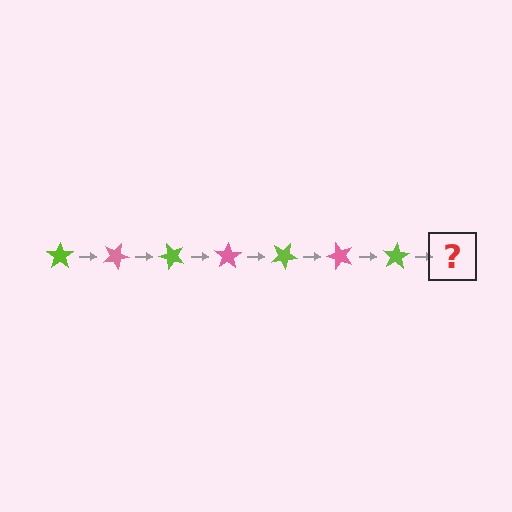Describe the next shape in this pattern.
It should be a pink star, rotated 175 degrees from the start.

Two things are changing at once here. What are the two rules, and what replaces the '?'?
The two rules are that it rotates 25 degrees each step and the color cycles through lime and pink. The '?' should be a pink star, rotated 175 degrees from the start.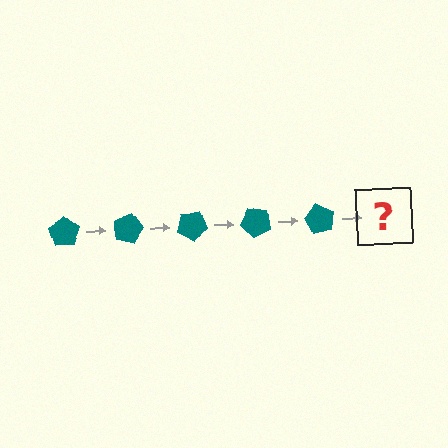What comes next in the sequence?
The next element should be a teal pentagon rotated 75 degrees.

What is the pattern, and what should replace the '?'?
The pattern is that the pentagon rotates 15 degrees each step. The '?' should be a teal pentagon rotated 75 degrees.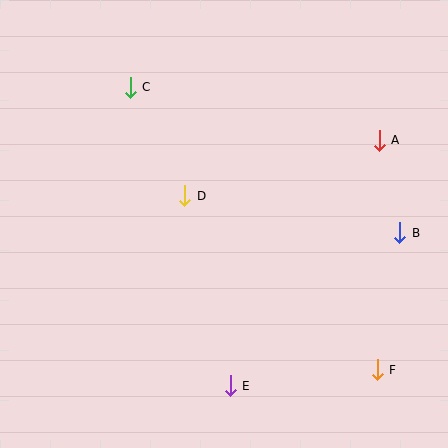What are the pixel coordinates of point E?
Point E is at (230, 386).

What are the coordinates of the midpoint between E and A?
The midpoint between E and A is at (305, 263).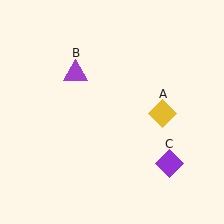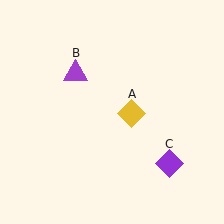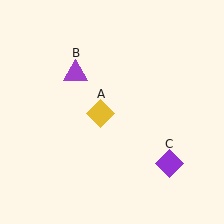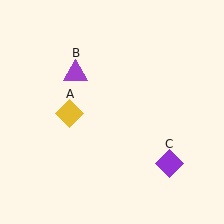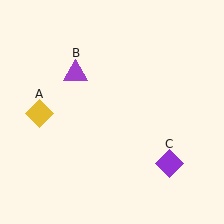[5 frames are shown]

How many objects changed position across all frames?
1 object changed position: yellow diamond (object A).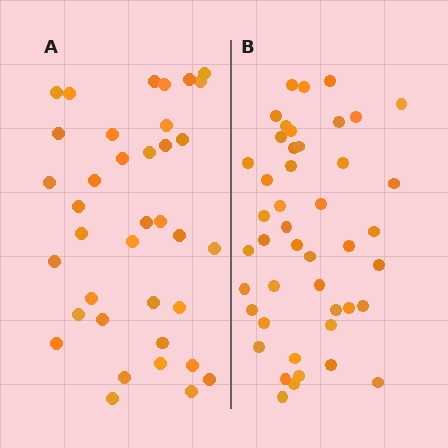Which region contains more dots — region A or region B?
Region B (the right region) has more dots.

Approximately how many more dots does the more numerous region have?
Region B has roughly 8 or so more dots than region A.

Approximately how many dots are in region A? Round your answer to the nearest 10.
About 40 dots. (The exact count is 37, which rounds to 40.)